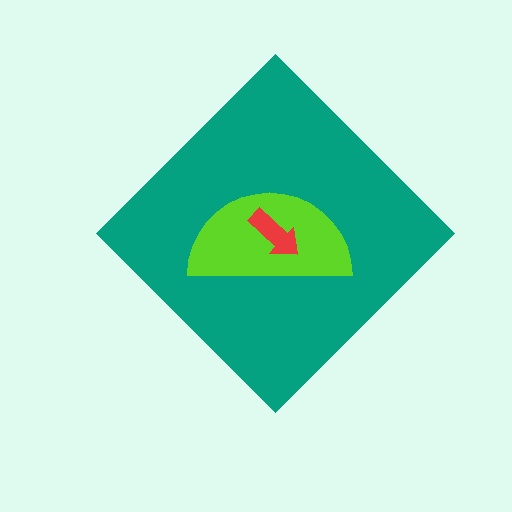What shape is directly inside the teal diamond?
The lime semicircle.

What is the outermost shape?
The teal diamond.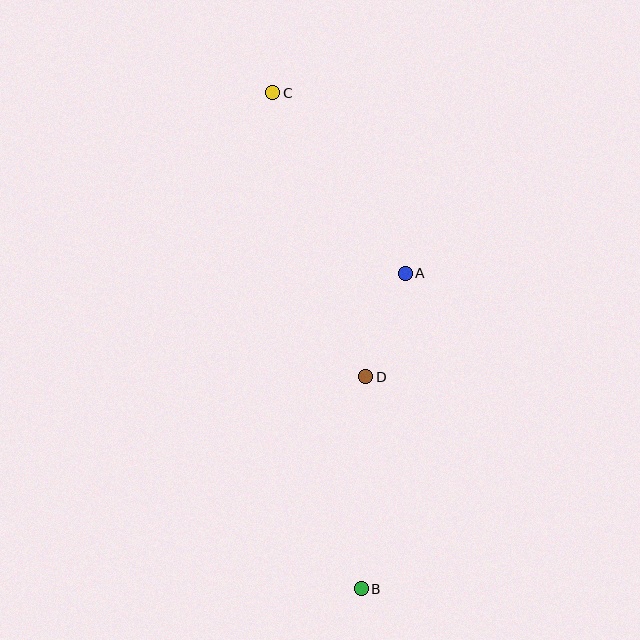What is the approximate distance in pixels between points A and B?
The distance between A and B is approximately 319 pixels.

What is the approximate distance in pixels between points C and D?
The distance between C and D is approximately 299 pixels.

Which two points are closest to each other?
Points A and D are closest to each other.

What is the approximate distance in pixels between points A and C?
The distance between A and C is approximately 224 pixels.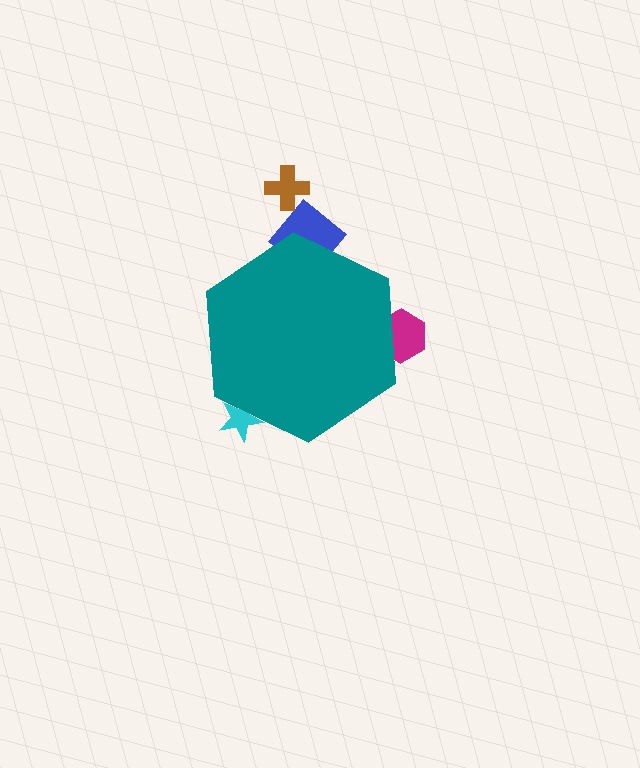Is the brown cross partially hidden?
No, the brown cross is fully visible.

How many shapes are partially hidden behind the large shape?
3 shapes are partially hidden.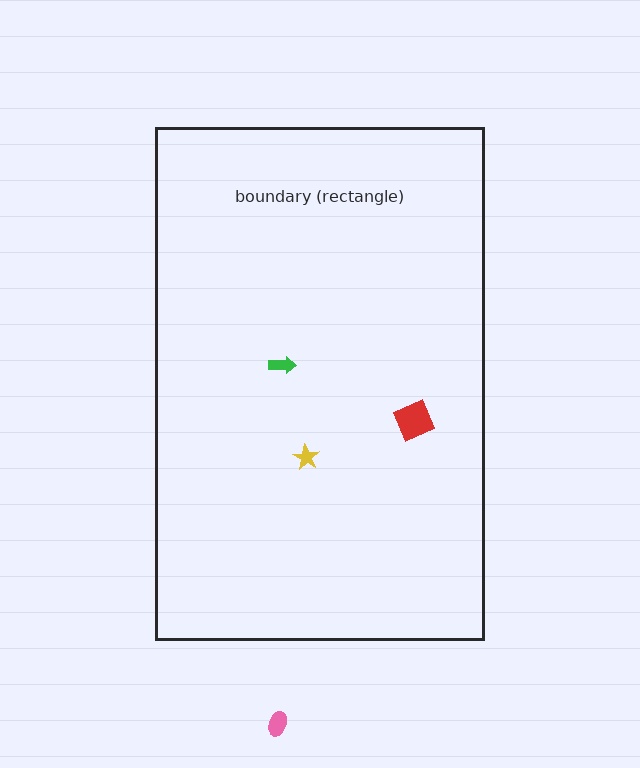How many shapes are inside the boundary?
3 inside, 1 outside.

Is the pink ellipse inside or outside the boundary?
Outside.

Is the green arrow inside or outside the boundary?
Inside.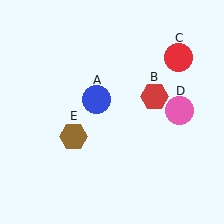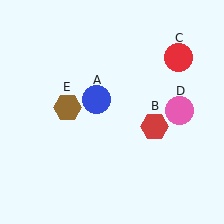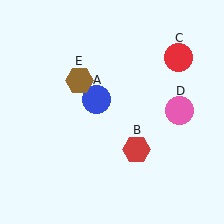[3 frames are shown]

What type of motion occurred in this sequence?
The red hexagon (object B), brown hexagon (object E) rotated clockwise around the center of the scene.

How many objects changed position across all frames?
2 objects changed position: red hexagon (object B), brown hexagon (object E).